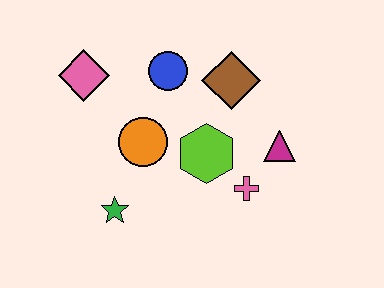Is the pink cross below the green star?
No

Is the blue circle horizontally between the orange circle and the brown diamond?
Yes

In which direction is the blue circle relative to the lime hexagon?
The blue circle is above the lime hexagon.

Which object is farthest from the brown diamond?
The green star is farthest from the brown diamond.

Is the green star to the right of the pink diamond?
Yes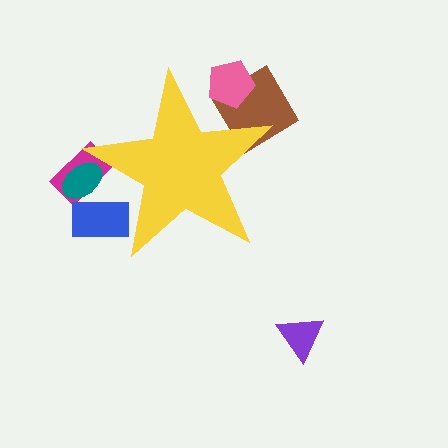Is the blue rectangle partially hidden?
Yes, the blue rectangle is partially hidden behind the yellow star.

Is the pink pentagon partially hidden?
Yes, the pink pentagon is partially hidden behind the yellow star.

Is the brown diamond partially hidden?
Yes, the brown diamond is partially hidden behind the yellow star.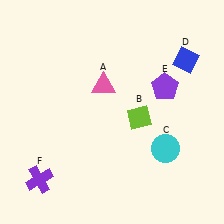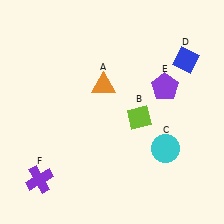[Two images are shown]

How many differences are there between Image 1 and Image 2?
There is 1 difference between the two images.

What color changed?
The triangle (A) changed from pink in Image 1 to orange in Image 2.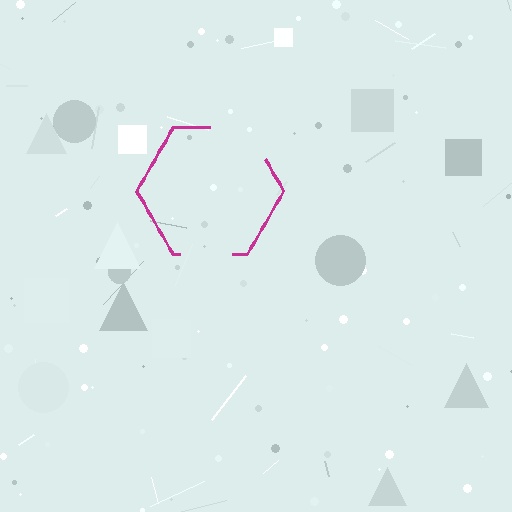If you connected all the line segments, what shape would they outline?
They would outline a hexagon.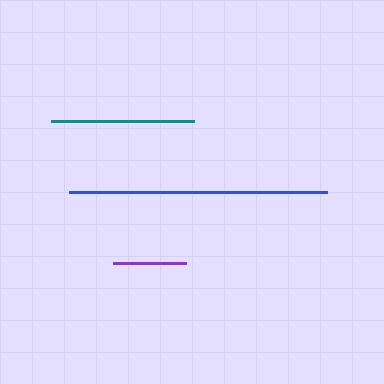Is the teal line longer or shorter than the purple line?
The teal line is longer than the purple line.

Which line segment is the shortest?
The purple line is the shortest at approximately 73 pixels.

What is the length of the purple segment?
The purple segment is approximately 73 pixels long.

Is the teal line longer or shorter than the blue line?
The blue line is longer than the teal line.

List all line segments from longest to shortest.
From longest to shortest: blue, teal, purple.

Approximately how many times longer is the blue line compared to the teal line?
The blue line is approximately 1.8 times the length of the teal line.